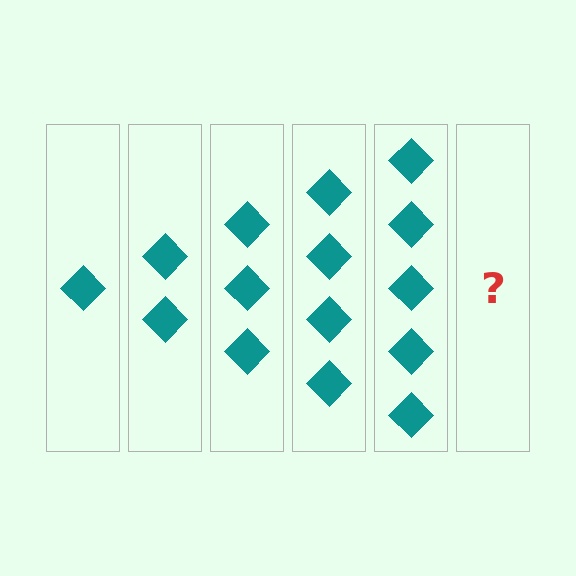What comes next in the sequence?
The next element should be 6 diamonds.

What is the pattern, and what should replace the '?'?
The pattern is that each step adds one more diamond. The '?' should be 6 diamonds.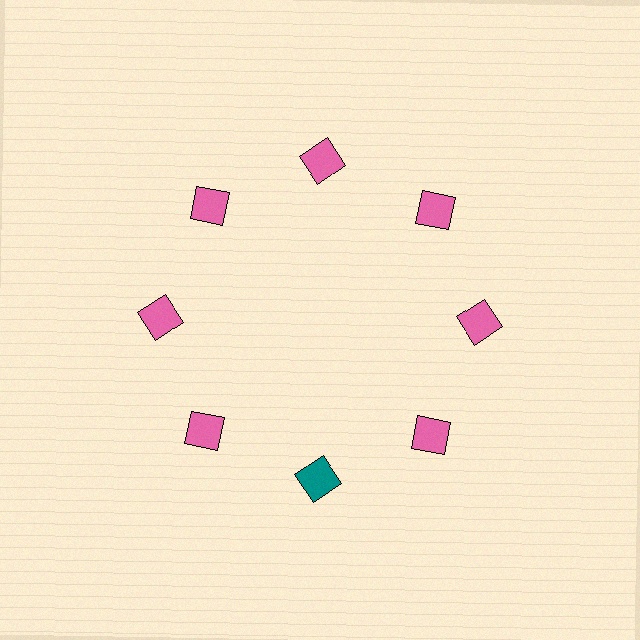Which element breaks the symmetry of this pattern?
The teal square at roughly the 6 o'clock position breaks the symmetry. All other shapes are pink squares.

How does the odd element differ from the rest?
It has a different color: teal instead of pink.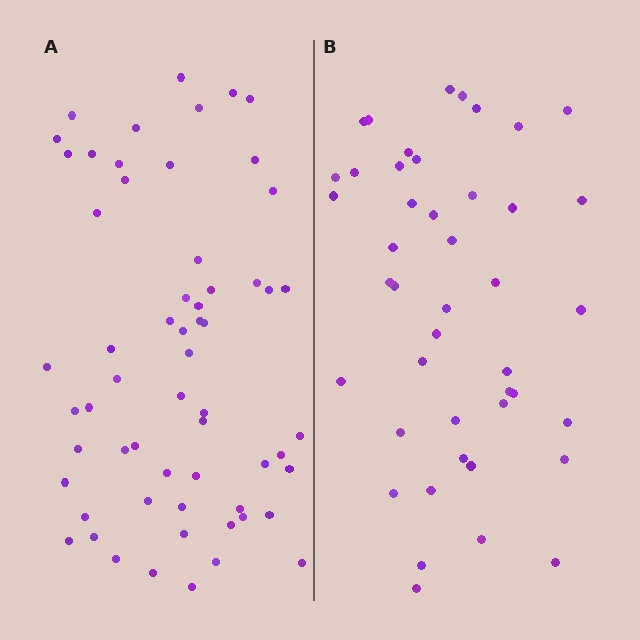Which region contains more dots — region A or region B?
Region A (the left region) has more dots.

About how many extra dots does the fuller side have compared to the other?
Region A has approximately 15 more dots than region B.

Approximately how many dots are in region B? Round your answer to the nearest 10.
About 40 dots. (The exact count is 44, which rounds to 40.)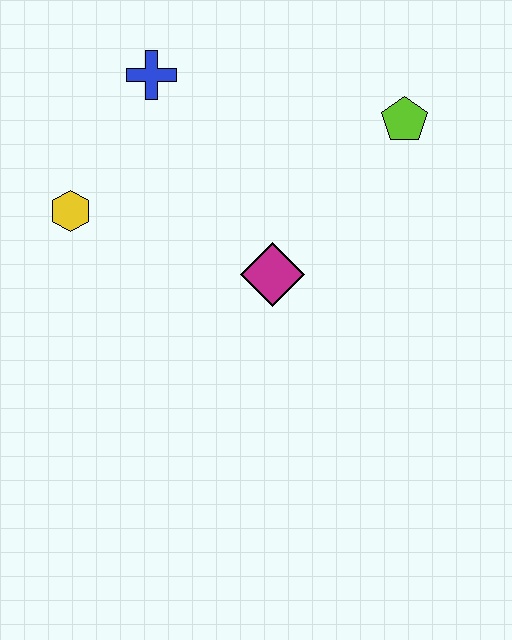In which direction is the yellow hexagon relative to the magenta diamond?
The yellow hexagon is to the left of the magenta diamond.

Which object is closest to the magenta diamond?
The lime pentagon is closest to the magenta diamond.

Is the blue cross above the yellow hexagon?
Yes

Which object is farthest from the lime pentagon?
The yellow hexagon is farthest from the lime pentagon.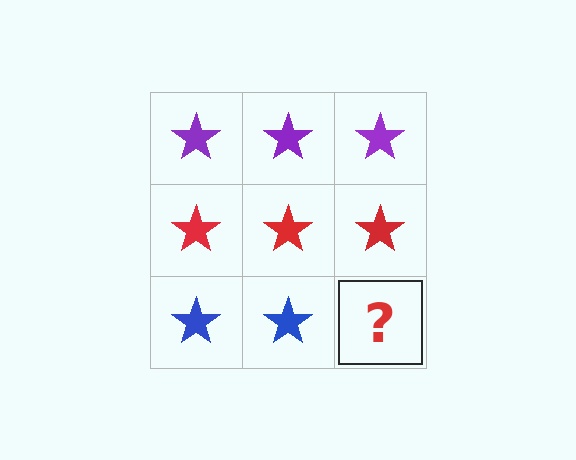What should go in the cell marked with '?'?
The missing cell should contain a blue star.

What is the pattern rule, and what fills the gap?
The rule is that each row has a consistent color. The gap should be filled with a blue star.